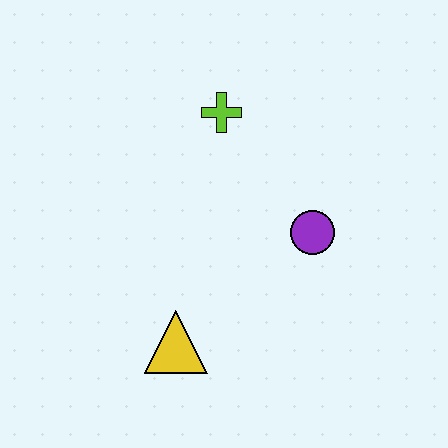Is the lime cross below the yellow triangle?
No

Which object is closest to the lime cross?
The purple circle is closest to the lime cross.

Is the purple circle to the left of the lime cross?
No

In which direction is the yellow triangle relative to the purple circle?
The yellow triangle is to the left of the purple circle.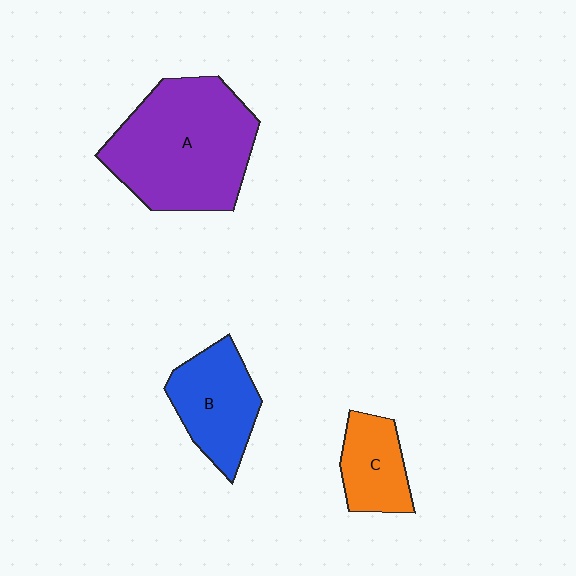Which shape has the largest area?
Shape A (purple).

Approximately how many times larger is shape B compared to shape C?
Approximately 1.4 times.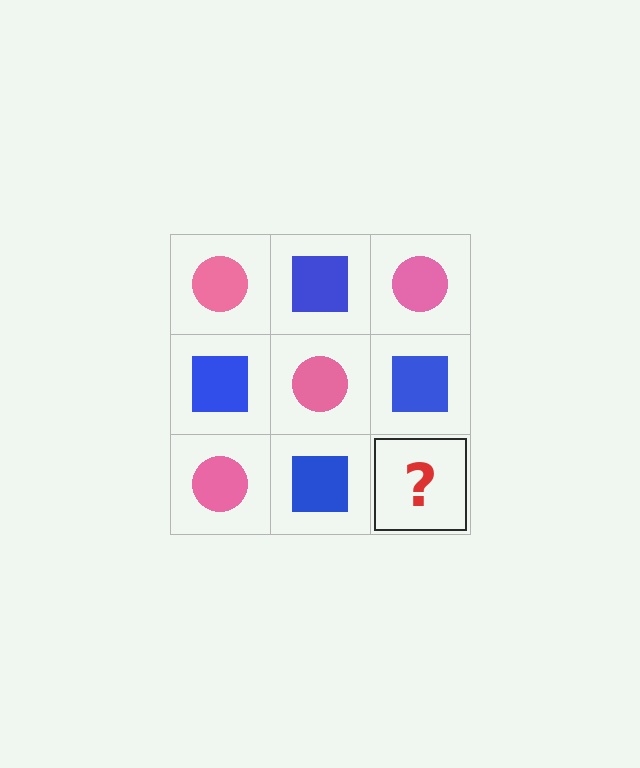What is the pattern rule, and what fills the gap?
The rule is that it alternates pink circle and blue square in a checkerboard pattern. The gap should be filled with a pink circle.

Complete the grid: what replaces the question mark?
The question mark should be replaced with a pink circle.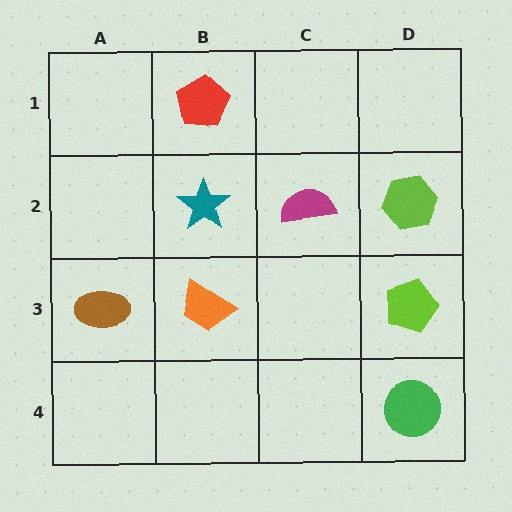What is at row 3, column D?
A lime pentagon.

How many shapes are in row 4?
1 shape.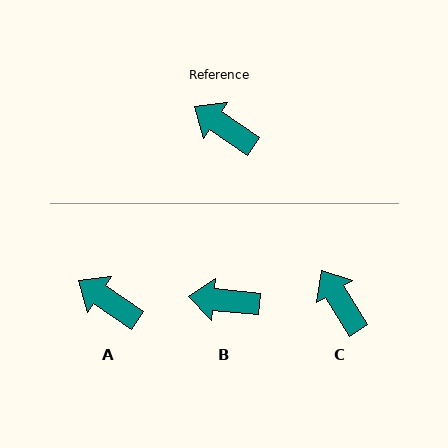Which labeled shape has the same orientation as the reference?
A.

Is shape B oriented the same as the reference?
No, it is off by about 29 degrees.